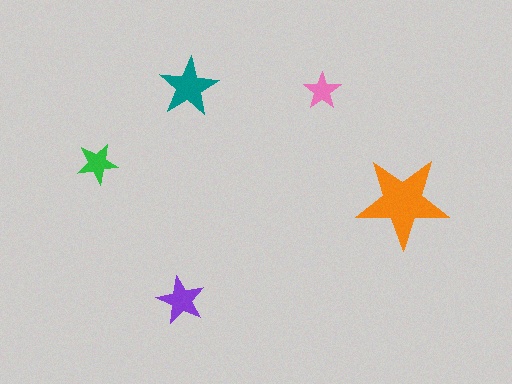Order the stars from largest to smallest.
the orange one, the teal one, the purple one, the green one, the pink one.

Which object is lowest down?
The purple star is bottommost.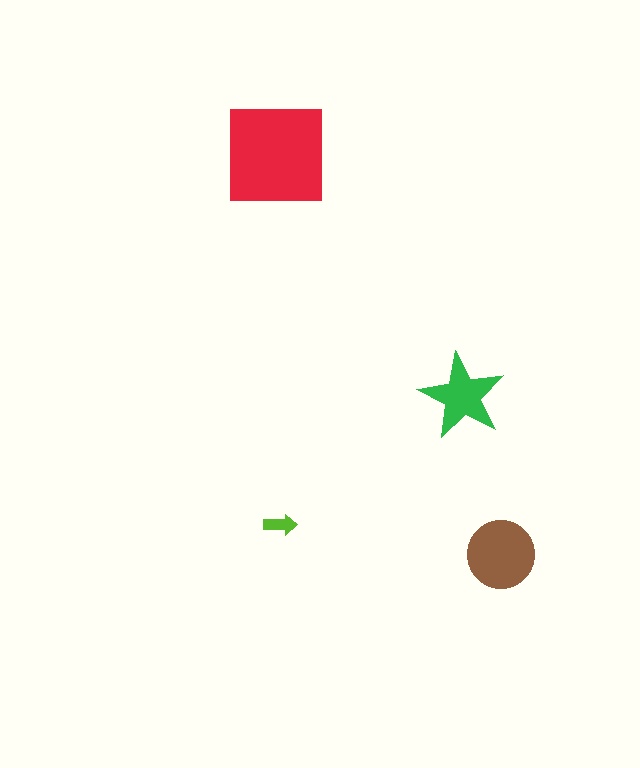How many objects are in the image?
There are 4 objects in the image.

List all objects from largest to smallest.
The red square, the brown circle, the green star, the lime arrow.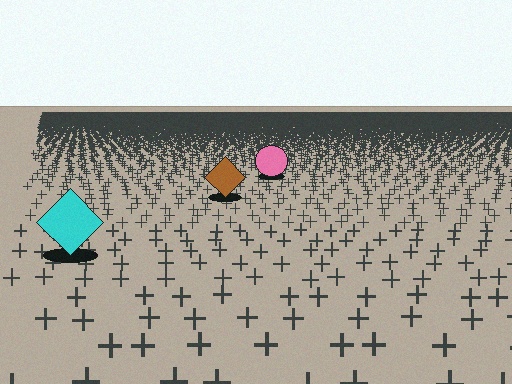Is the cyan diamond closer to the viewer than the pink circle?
Yes. The cyan diamond is closer — you can tell from the texture gradient: the ground texture is coarser near it.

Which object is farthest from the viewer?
The pink circle is farthest from the viewer. It appears smaller and the ground texture around it is denser.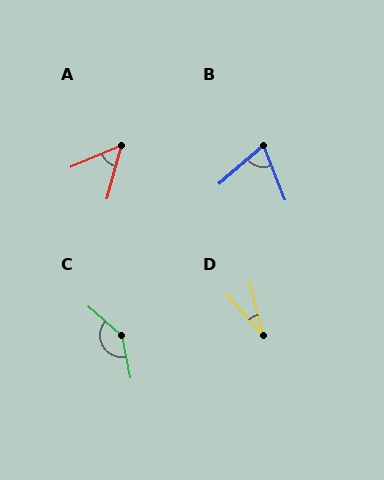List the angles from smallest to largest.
D (28°), A (52°), B (71°), C (142°).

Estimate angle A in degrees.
Approximately 52 degrees.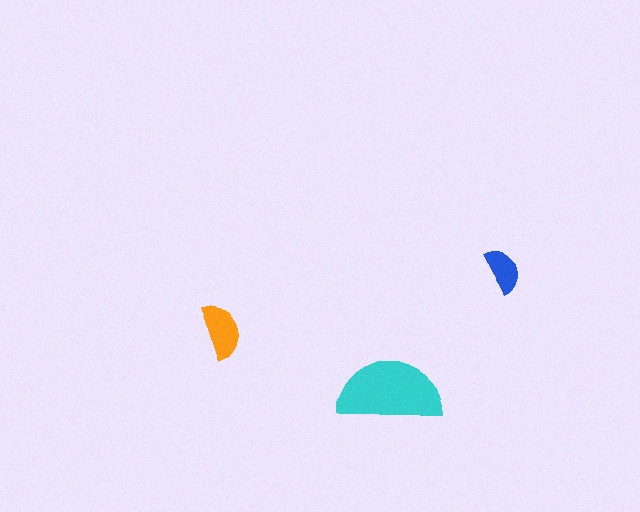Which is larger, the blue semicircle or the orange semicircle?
The orange one.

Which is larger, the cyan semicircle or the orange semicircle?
The cyan one.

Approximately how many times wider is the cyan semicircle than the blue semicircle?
About 2.5 times wider.